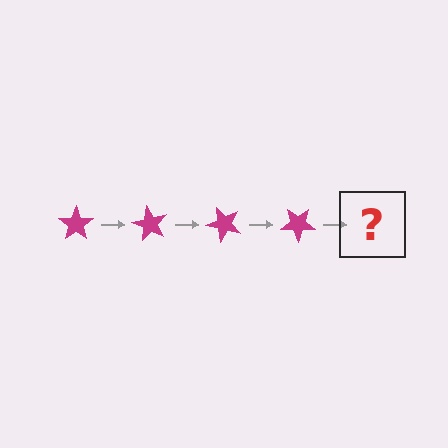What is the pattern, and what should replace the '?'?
The pattern is that the star rotates 60 degrees each step. The '?' should be a magenta star rotated 240 degrees.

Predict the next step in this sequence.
The next step is a magenta star rotated 240 degrees.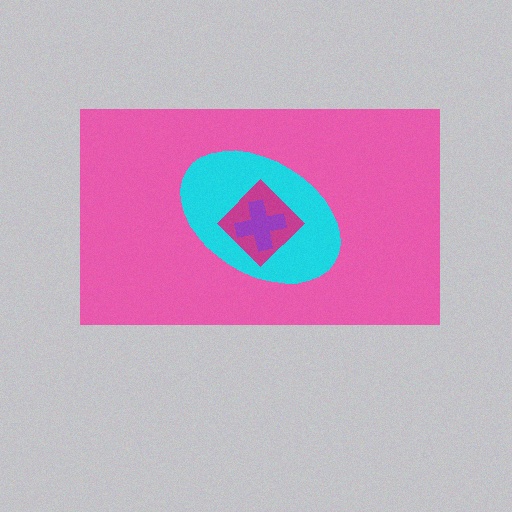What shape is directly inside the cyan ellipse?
The magenta diamond.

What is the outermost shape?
The pink rectangle.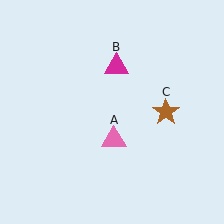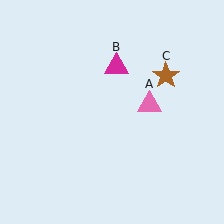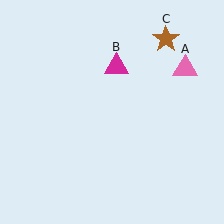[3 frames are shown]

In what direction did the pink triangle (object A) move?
The pink triangle (object A) moved up and to the right.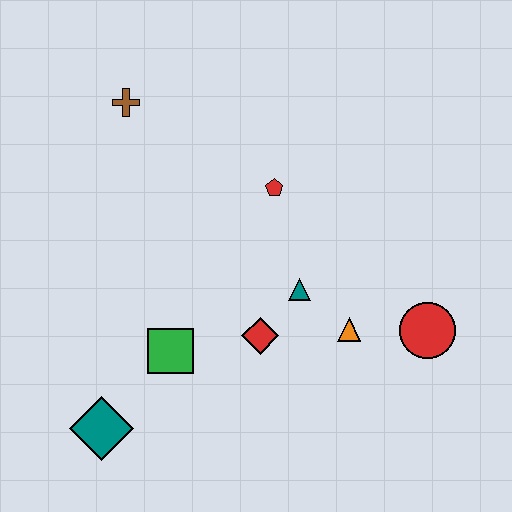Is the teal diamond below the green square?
Yes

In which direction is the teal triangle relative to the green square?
The teal triangle is to the right of the green square.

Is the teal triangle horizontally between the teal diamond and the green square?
No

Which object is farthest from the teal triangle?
The brown cross is farthest from the teal triangle.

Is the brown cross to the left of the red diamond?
Yes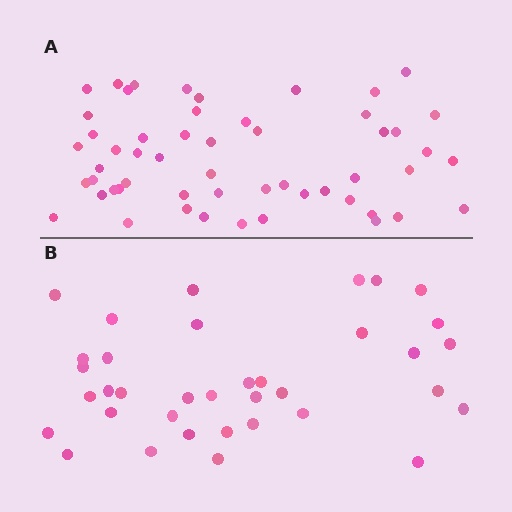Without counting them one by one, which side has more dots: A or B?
Region A (the top region) has more dots.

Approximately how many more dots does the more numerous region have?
Region A has approximately 20 more dots than region B.